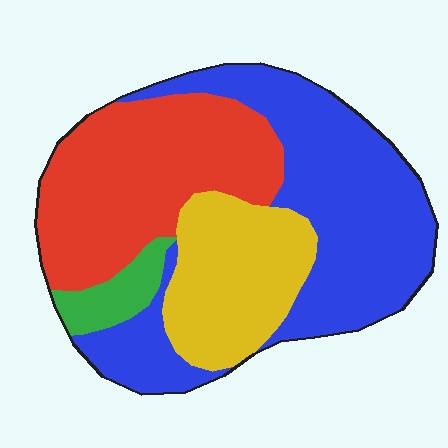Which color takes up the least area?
Green, at roughly 5%.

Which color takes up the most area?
Blue, at roughly 40%.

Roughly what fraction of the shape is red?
Red covers about 30% of the shape.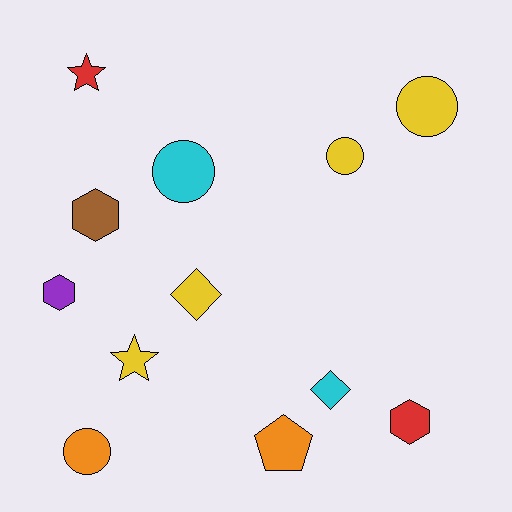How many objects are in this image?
There are 12 objects.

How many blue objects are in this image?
There are no blue objects.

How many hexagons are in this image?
There are 3 hexagons.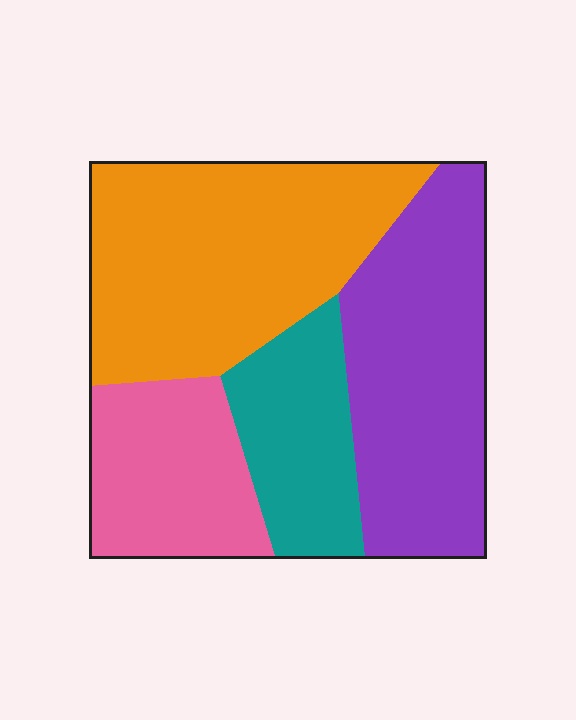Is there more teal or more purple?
Purple.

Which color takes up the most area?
Orange, at roughly 35%.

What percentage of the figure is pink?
Pink covers around 20% of the figure.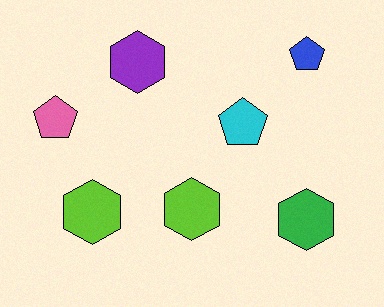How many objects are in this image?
There are 7 objects.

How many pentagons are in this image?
There are 3 pentagons.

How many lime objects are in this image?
There are 2 lime objects.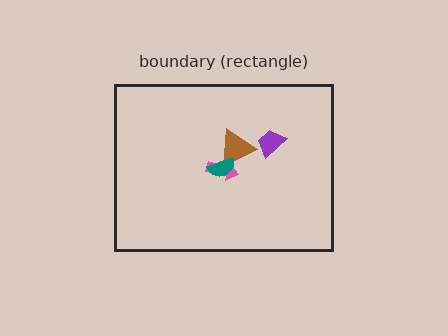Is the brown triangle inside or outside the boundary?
Inside.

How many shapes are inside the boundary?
4 inside, 0 outside.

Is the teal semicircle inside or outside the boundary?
Inside.